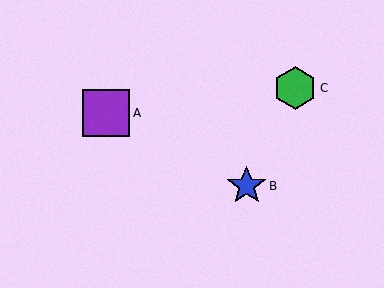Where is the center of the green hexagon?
The center of the green hexagon is at (295, 88).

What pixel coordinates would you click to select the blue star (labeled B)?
Click at (247, 186) to select the blue star B.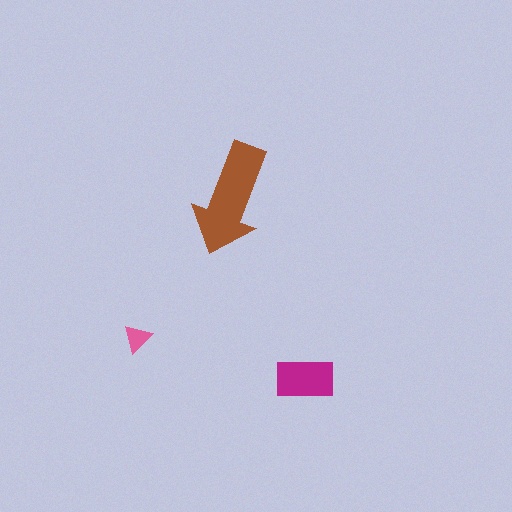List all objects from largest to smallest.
The brown arrow, the magenta rectangle, the pink triangle.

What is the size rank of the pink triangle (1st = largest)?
3rd.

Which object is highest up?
The brown arrow is topmost.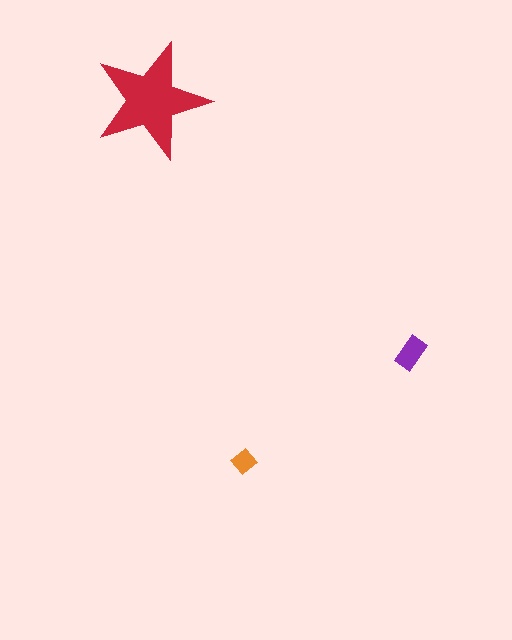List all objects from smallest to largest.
The orange diamond, the purple rectangle, the red star.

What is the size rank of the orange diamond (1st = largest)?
3rd.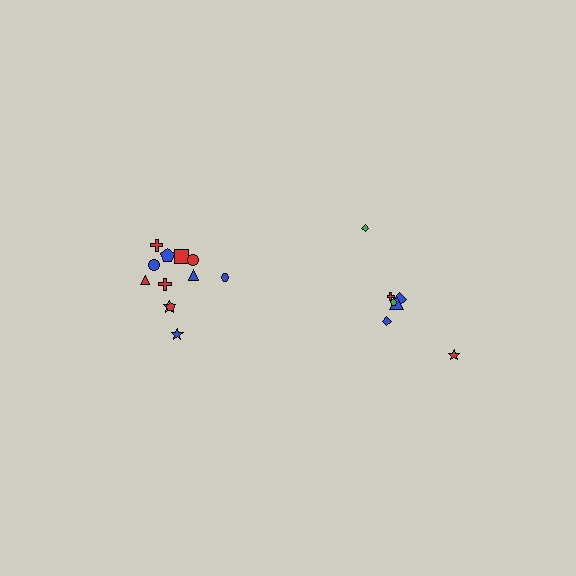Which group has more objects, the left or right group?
The left group.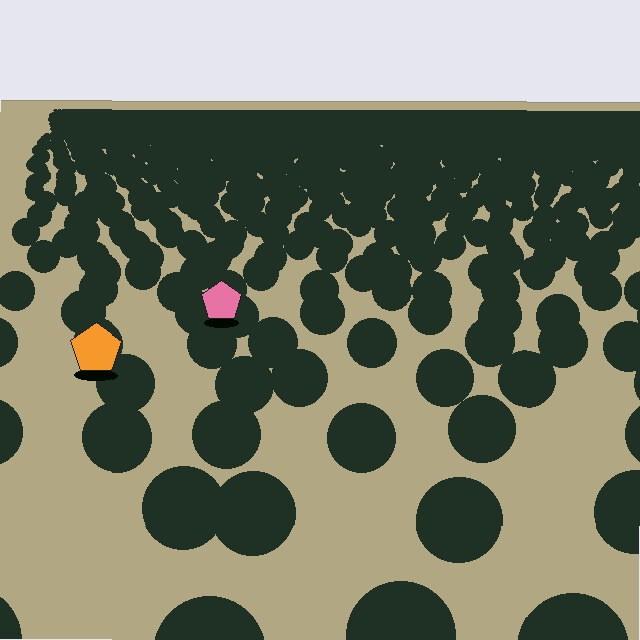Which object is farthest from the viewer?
The pink pentagon is farthest from the viewer. It appears smaller and the ground texture around it is denser.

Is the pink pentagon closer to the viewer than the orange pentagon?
No. The orange pentagon is closer — you can tell from the texture gradient: the ground texture is coarser near it.